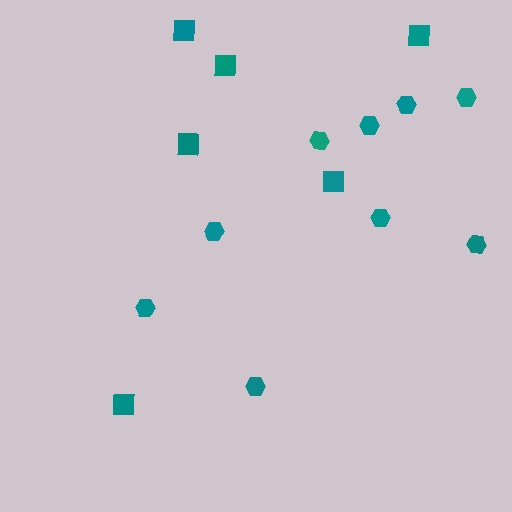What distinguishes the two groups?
There are 2 groups: one group of hexagons (9) and one group of squares (6).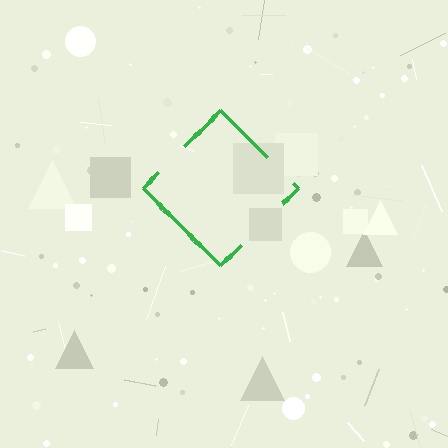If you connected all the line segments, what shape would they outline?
They would outline a diamond.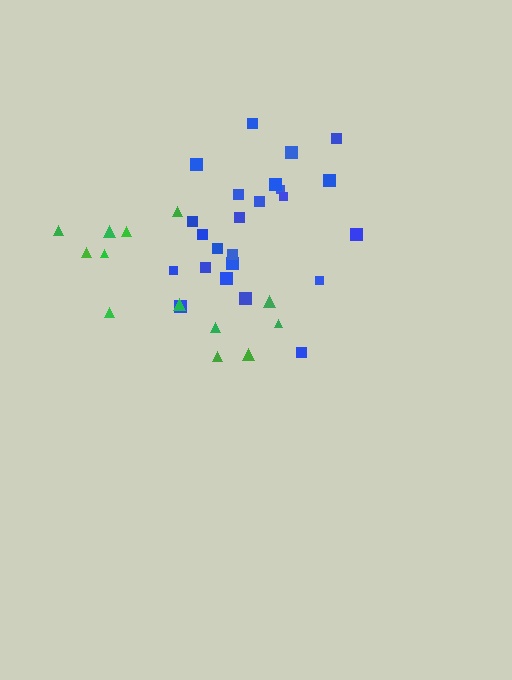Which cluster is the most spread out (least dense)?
Green.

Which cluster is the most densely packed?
Blue.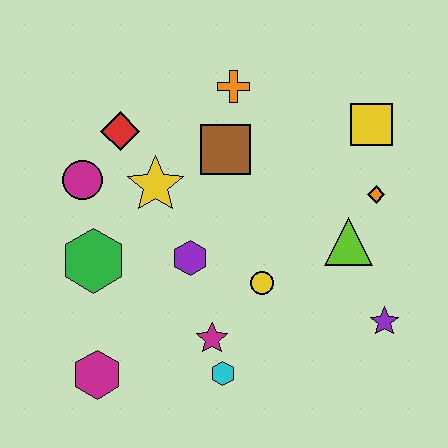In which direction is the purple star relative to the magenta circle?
The purple star is to the right of the magenta circle.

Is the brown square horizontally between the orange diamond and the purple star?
No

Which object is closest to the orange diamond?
The lime triangle is closest to the orange diamond.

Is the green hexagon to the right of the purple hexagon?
No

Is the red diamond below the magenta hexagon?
No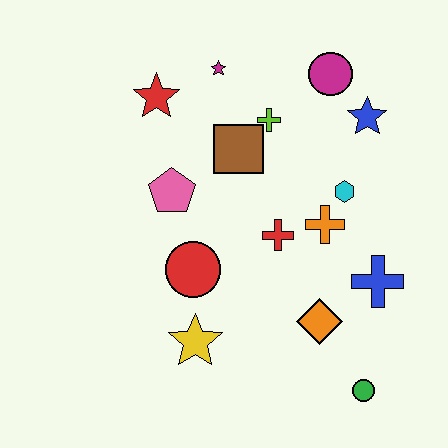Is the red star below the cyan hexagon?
No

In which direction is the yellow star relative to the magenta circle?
The yellow star is below the magenta circle.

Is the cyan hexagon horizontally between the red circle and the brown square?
No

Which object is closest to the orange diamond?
The blue cross is closest to the orange diamond.